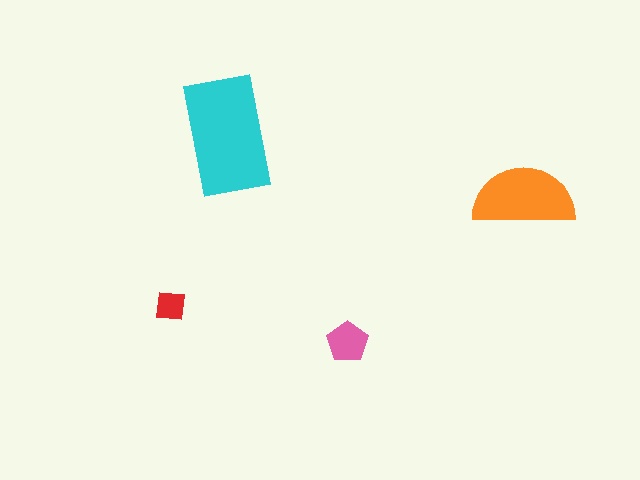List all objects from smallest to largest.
The red square, the pink pentagon, the orange semicircle, the cyan rectangle.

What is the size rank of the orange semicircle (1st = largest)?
2nd.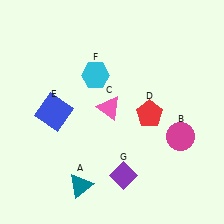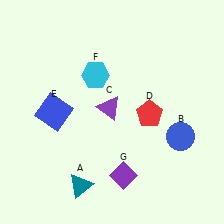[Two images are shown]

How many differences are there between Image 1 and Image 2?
There are 2 differences between the two images.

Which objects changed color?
B changed from magenta to blue. C changed from pink to purple.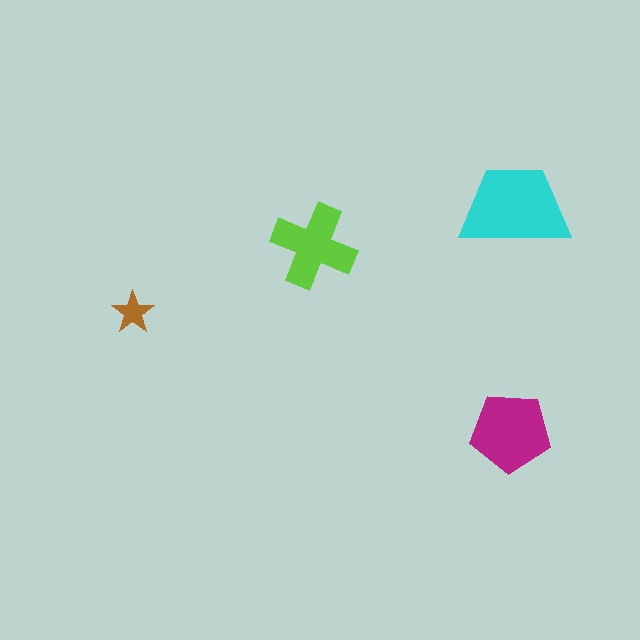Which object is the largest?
The cyan trapezoid.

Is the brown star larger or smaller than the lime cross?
Smaller.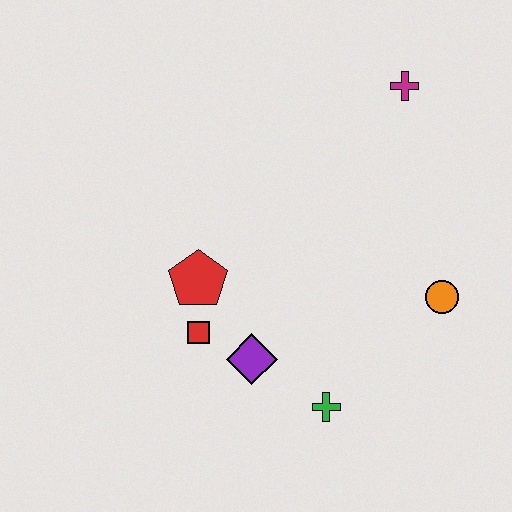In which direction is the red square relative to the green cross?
The red square is to the left of the green cross.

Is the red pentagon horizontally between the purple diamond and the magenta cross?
No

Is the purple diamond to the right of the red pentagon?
Yes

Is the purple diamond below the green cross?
No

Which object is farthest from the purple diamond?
The magenta cross is farthest from the purple diamond.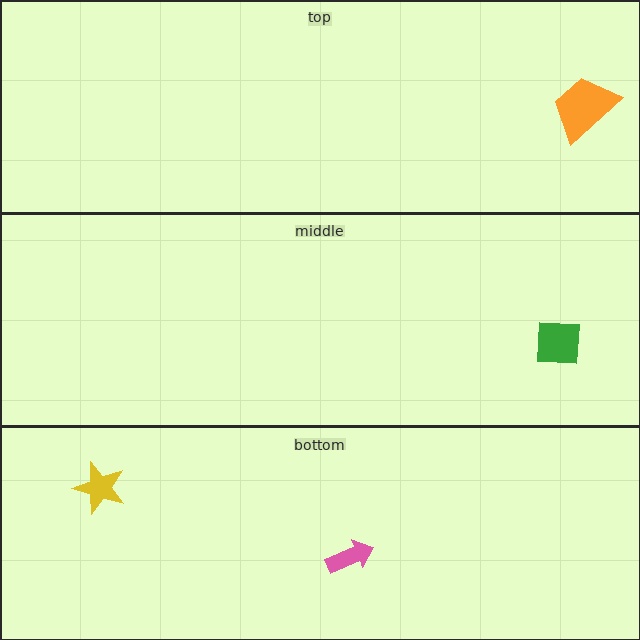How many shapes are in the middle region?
1.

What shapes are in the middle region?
The green square.